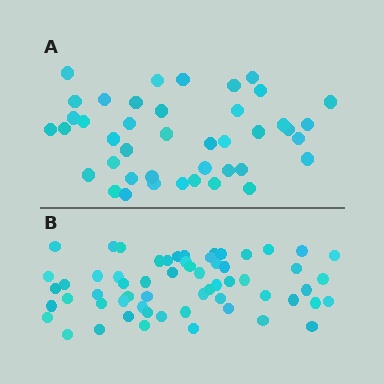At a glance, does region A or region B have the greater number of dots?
Region B (the bottom region) has more dots.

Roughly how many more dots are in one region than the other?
Region B has approximately 20 more dots than region A.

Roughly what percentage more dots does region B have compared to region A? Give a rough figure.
About 45% more.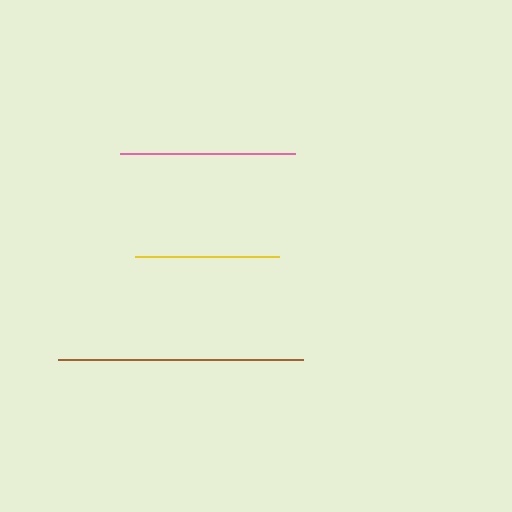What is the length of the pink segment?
The pink segment is approximately 176 pixels long.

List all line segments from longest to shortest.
From longest to shortest: brown, pink, yellow.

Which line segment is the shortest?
The yellow line is the shortest at approximately 144 pixels.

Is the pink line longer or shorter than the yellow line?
The pink line is longer than the yellow line.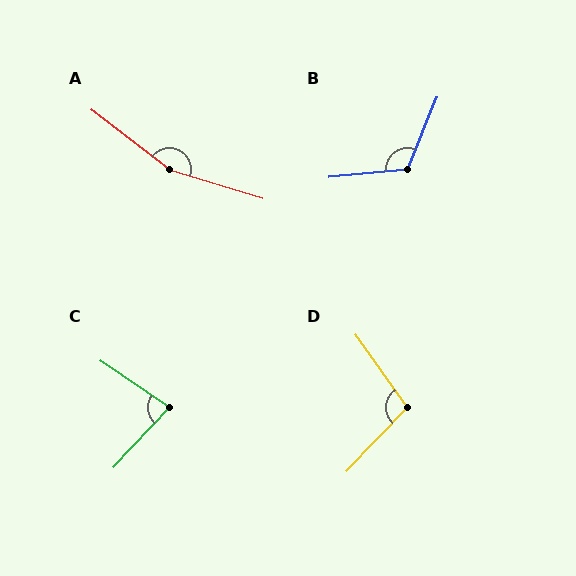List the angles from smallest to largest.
C (81°), D (101°), B (117°), A (159°).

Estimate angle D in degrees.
Approximately 101 degrees.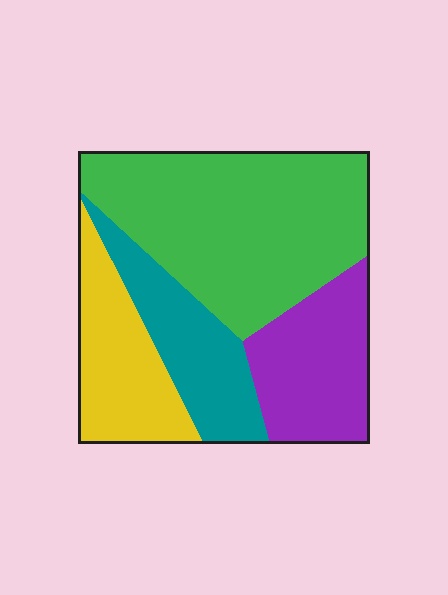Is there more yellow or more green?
Green.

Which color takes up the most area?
Green, at roughly 45%.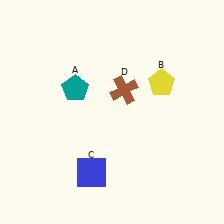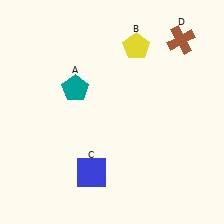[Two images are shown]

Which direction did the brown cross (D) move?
The brown cross (D) moved right.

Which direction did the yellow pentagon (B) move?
The yellow pentagon (B) moved up.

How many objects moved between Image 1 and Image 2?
2 objects moved between the two images.